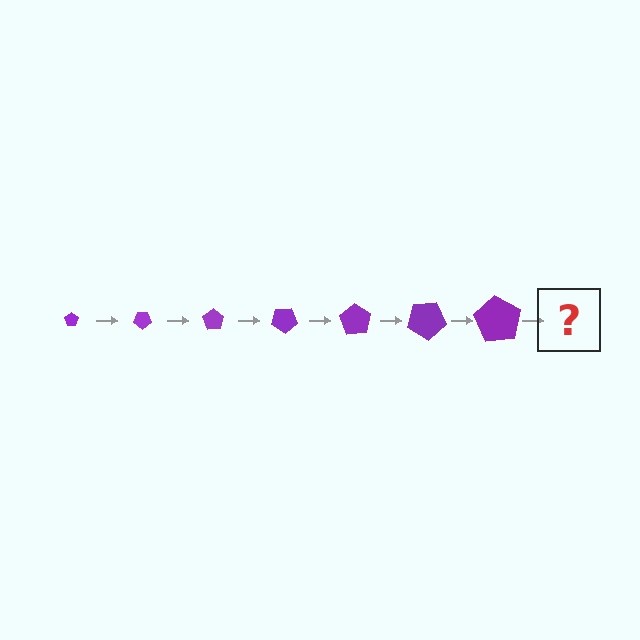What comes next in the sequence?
The next element should be a pentagon, larger than the previous one and rotated 245 degrees from the start.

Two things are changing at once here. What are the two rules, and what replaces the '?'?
The two rules are that the pentagon grows larger each step and it rotates 35 degrees each step. The '?' should be a pentagon, larger than the previous one and rotated 245 degrees from the start.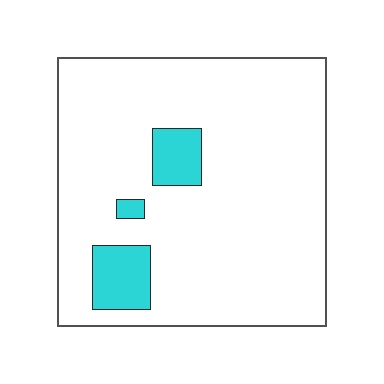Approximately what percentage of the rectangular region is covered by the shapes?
Approximately 10%.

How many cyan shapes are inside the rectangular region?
3.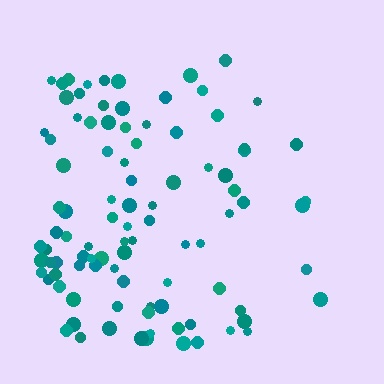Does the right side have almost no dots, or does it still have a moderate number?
Still a moderate number, just noticeably fewer than the left.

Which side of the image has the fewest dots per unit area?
The right.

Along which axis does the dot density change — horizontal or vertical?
Horizontal.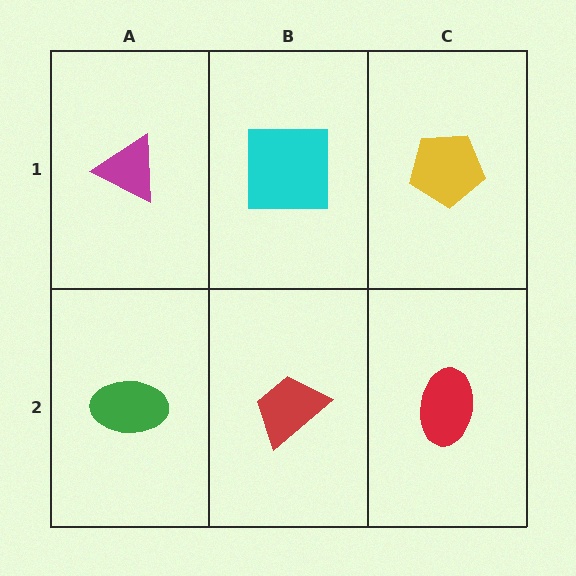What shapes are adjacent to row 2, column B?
A cyan square (row 1, column B), a green ellipse (row 2, column A), a red ellipse (row 2, column C).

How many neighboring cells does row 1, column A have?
2.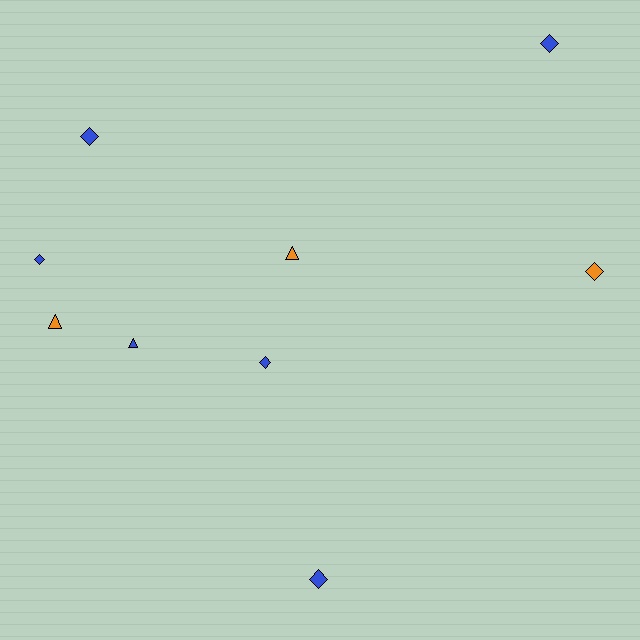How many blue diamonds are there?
There are 5 blue diamonds.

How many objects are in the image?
There are 9 objects.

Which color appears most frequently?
Blue, with 6 objects.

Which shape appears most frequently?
Diamond, with 6 objects.